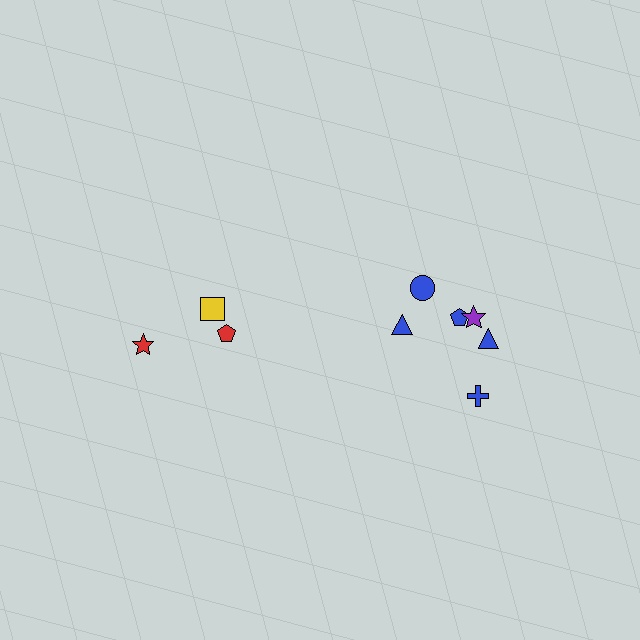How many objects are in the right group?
There are 6 objects.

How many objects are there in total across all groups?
There are 9 objects.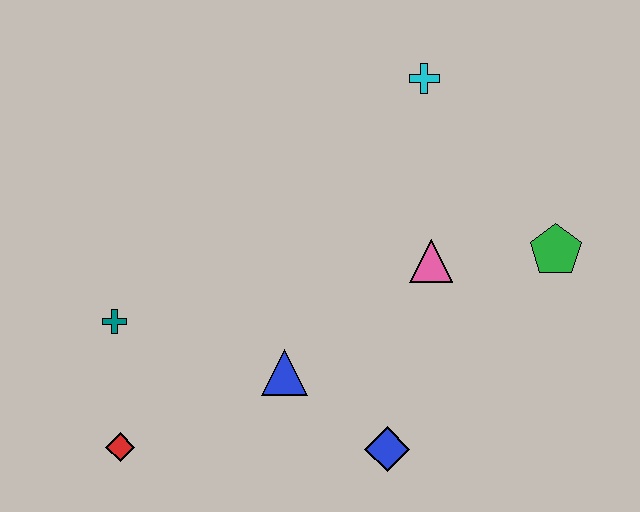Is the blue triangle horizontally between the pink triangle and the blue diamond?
No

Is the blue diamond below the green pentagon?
Yes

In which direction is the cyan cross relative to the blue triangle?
The cyan cross is above the blue triangle.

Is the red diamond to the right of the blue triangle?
No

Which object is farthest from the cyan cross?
The red diamond is farthest from the cyan cross.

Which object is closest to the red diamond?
The teal cross is closest to the red diamond.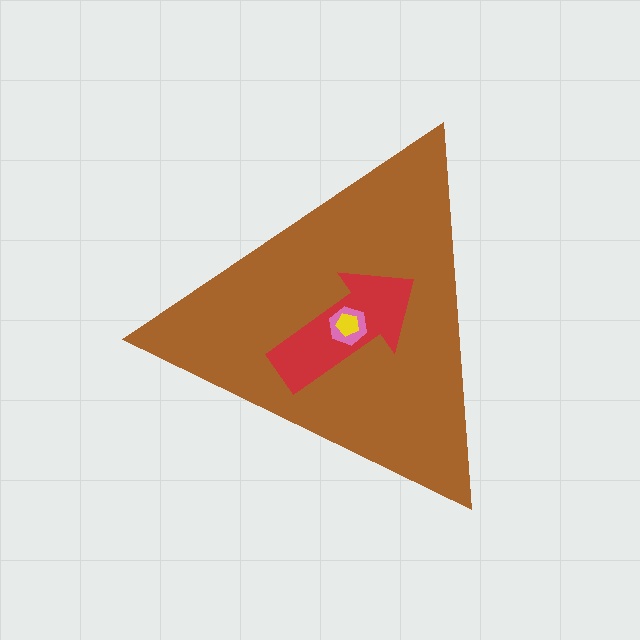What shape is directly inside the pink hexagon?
The yellow pentagon.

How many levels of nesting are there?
4.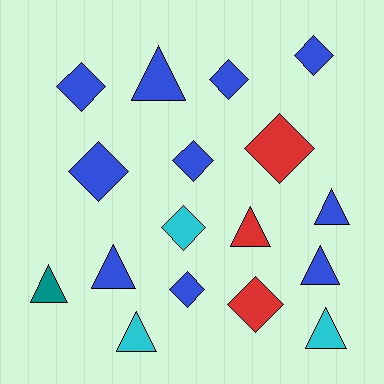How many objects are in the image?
There are 17 objects.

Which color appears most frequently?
Blue, with 10 objects.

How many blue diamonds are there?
There are 6 blue diamonds.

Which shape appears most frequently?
Diamond, with 9 objects.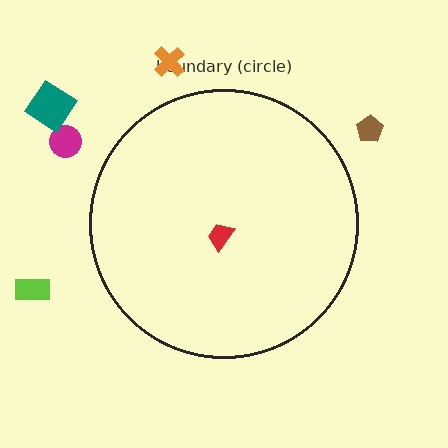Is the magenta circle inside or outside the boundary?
Outside.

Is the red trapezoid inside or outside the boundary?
Inside.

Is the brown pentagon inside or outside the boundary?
Outside.